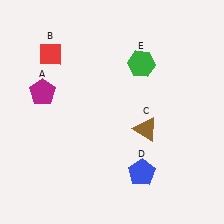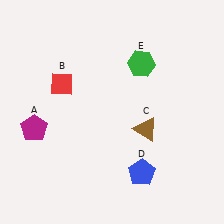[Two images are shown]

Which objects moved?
The objects that moved are: the magenta pentagon (A), the red diamond (B).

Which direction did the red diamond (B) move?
The red diamond (B) moved down.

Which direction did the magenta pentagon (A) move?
The magenta pentagon (A) moved down.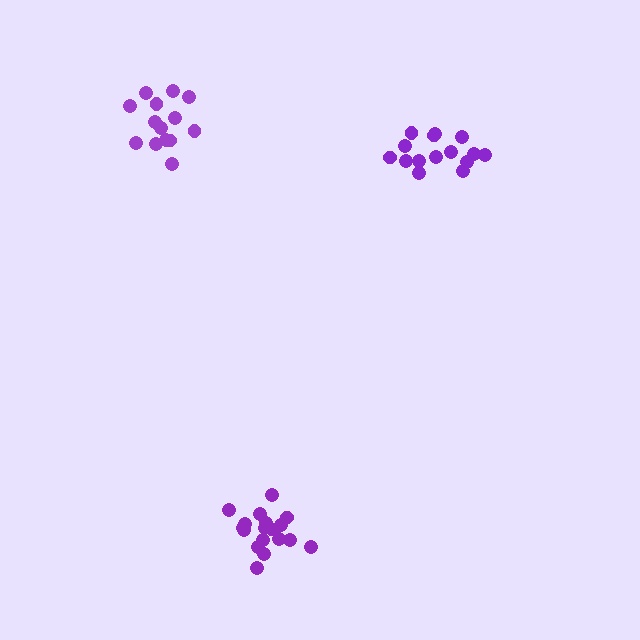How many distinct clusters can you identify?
There are 3 distinct clusters.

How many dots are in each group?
Group 1: 18 dots, Group 2: 14 dots, Group 3: 15 dots (47 total).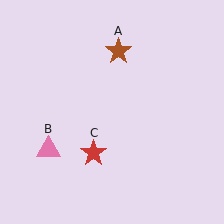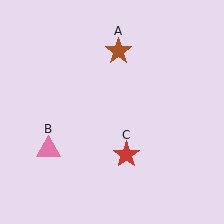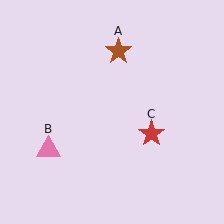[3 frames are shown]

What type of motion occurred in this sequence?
The red star (object C) rotated counterclockwise around the center of the scene.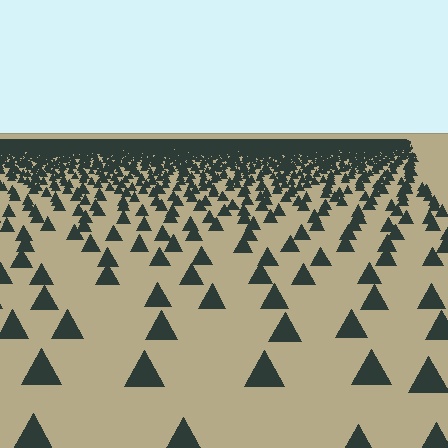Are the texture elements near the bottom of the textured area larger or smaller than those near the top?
Larger. Near the bottom, elements are closer to the viewer and appear at a bigger on-screen size.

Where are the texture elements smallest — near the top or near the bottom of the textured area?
Near the top.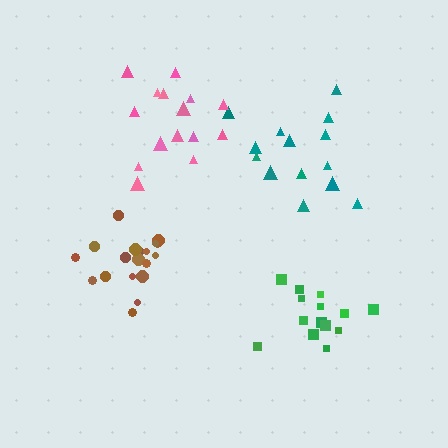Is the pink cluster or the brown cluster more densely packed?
Brown.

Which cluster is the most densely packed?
Green.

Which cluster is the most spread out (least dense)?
Pink.